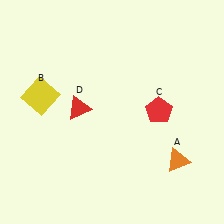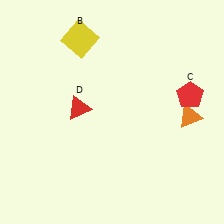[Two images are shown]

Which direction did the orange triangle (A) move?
The orange triangle (A) moved up.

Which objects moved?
The objects that moved are: the orange triangle (A), the yellow square (B), the red pentagon (C).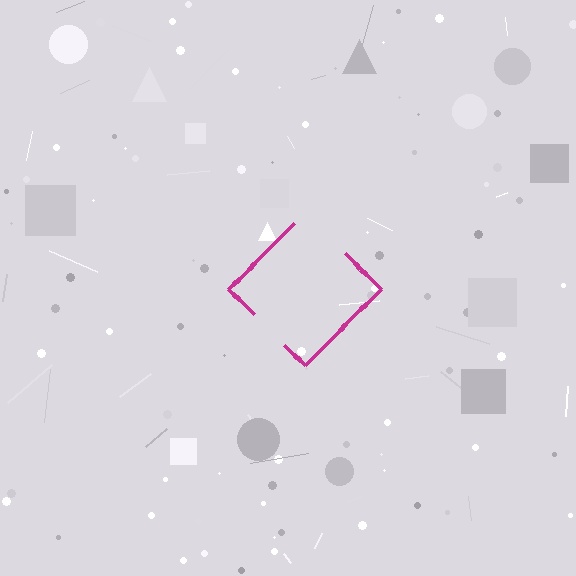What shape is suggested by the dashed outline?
The dashed outline suggests a diamond.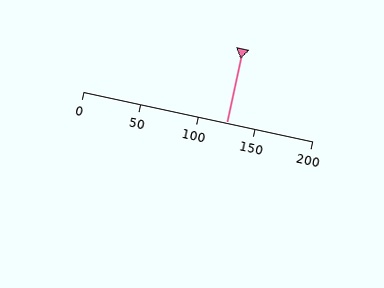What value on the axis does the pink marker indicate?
The marker indicates approximately 125.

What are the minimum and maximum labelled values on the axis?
The axis runs from 0 to 200.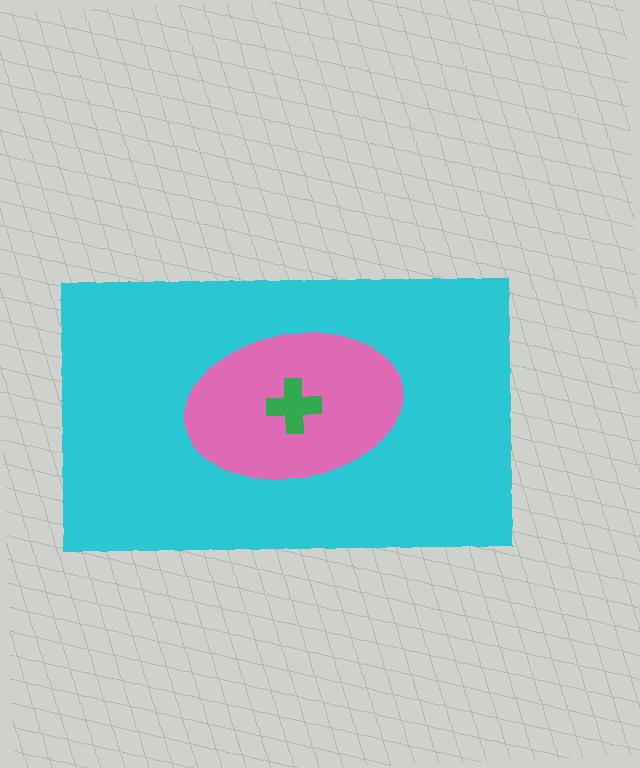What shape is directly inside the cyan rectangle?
The pink ellipse.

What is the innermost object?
The green cross.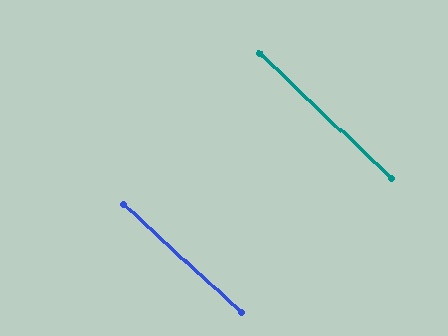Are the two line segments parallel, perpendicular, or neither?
Parallel — their directions differ by only 0.7°.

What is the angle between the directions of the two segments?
Approximately 1 degree.